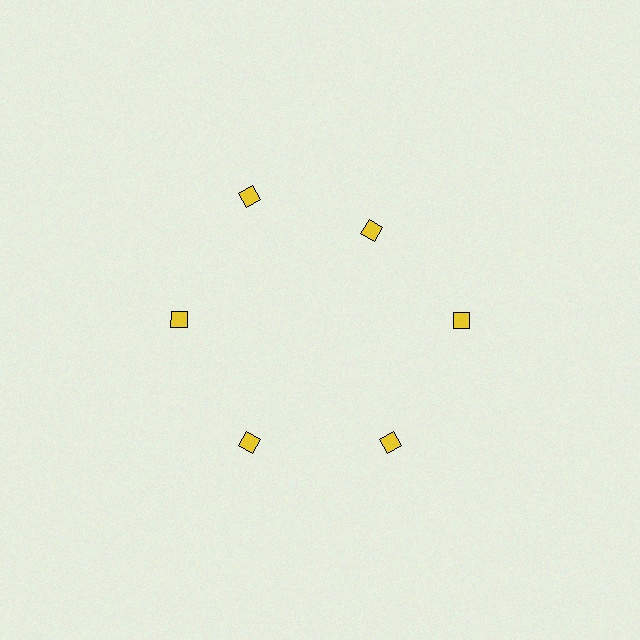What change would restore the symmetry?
The symmetry would be restored by moving it outward, back onto the ring so that all 6 diamonds sit at equal angles and equal distance from the center.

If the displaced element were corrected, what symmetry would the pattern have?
It would have 6-fold rotational symmetry — the pattern would map onto itself every 60 degrees.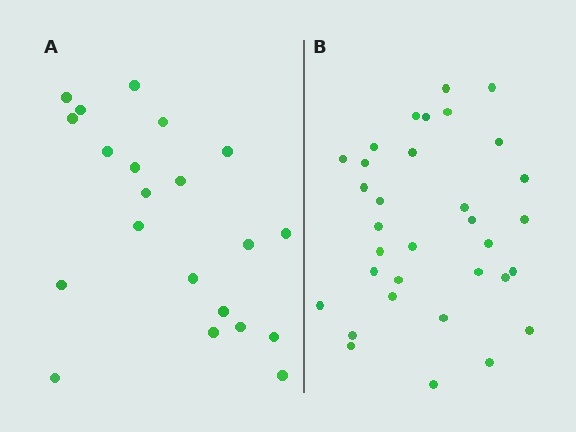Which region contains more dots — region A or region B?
Region B (the right region) has more dots.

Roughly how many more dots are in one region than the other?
Region B has roughly 12 or so more dots than region A.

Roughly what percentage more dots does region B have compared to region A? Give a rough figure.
About 55% more.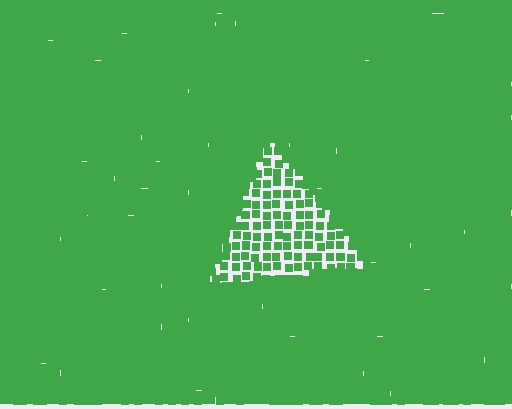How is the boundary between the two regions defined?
The boundary is defined by a change in element density (approximately 2.4x ratio). All elements are the same color, size, and shape.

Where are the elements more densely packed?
The elements are more densely packed outside the triangle boundary.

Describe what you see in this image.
The image contains small green elements arranged at two different densities. A triangle-shaped region is visible where the elements are less densely packed than the surrounding area.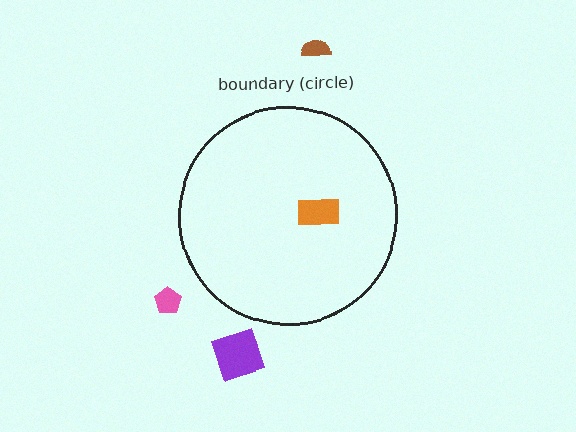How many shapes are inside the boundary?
1 inside, 3 outside.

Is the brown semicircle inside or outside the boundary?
Outside.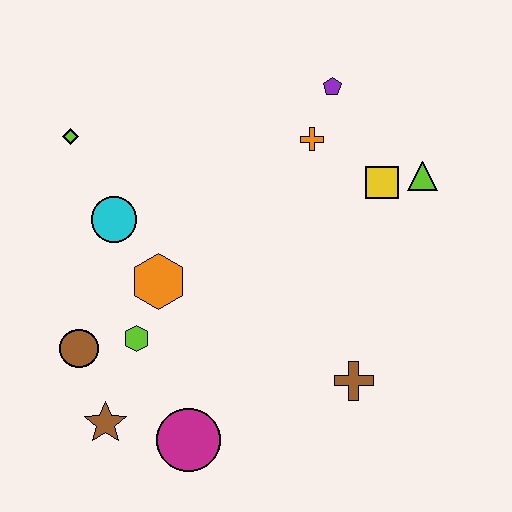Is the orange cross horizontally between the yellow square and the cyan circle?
Yes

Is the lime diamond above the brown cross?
Yes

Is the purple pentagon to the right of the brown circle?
Yes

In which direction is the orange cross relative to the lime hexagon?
The orange cross is above the lime hexagon.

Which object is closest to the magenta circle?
The brown star is closest to the magenta circle.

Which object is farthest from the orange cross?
The brown star is farthest from the orange cross.